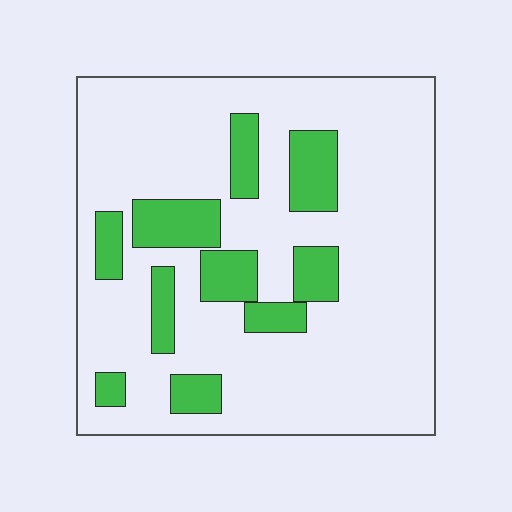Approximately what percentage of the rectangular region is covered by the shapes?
Approximately 20%.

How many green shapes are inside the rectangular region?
10.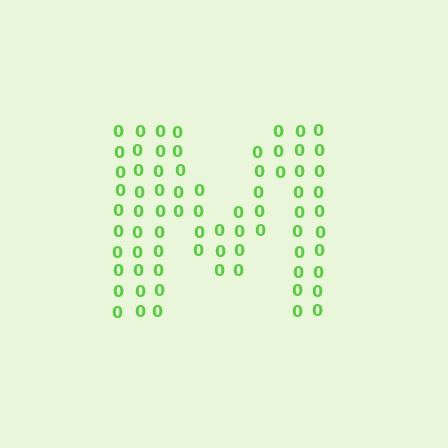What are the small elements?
The small elements are digit 0's.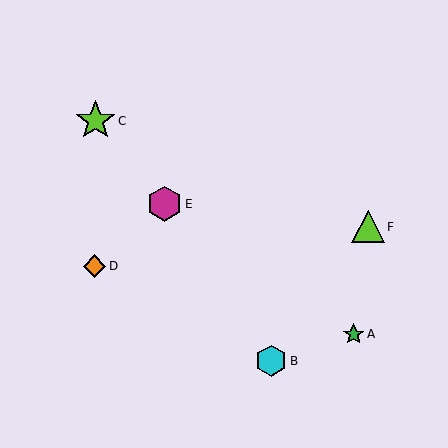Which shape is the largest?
The lime star (labeled C) is the largest.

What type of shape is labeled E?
Shape E is a magenta hexagon.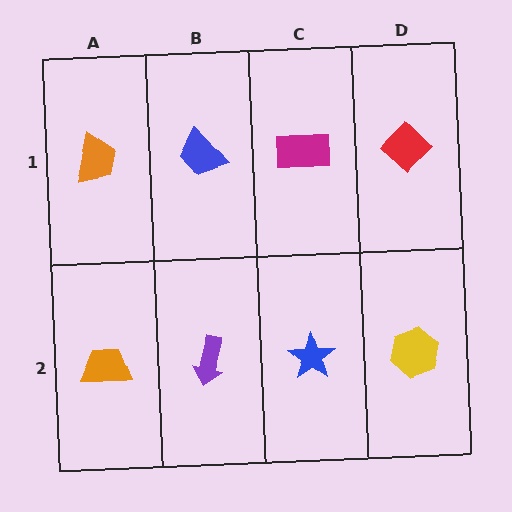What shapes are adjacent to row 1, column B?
A purple arrow (row 2, column B), an orange trapezoid (row 1, column A), a magenta rectangle (row 1, column C).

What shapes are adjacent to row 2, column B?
A blue trapezoid (row 1, column B), an orange trapezoid (row 2, column A), a blue star (row 2, column C).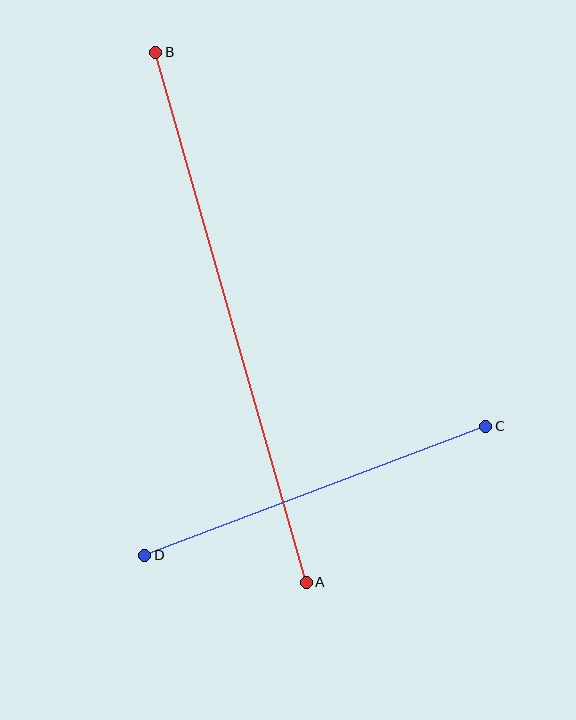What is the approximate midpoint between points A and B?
The midpoint is at approximately (231, 317) pixels.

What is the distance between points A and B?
The distance is approximately 551 pixels.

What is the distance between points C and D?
The distance is approximately 365 pixels.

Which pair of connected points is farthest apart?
Points A and B are farthest apart.